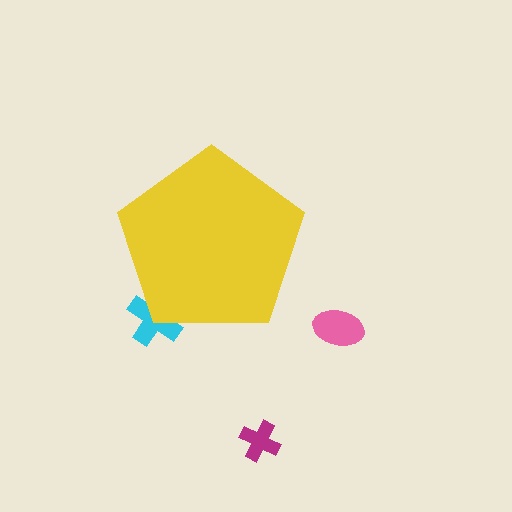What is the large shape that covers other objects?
A yellow pentagon.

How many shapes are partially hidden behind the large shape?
1 shape is partially hidden.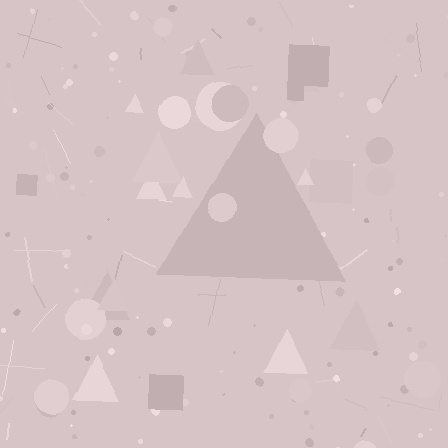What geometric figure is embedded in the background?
A triangle is embedded in the background.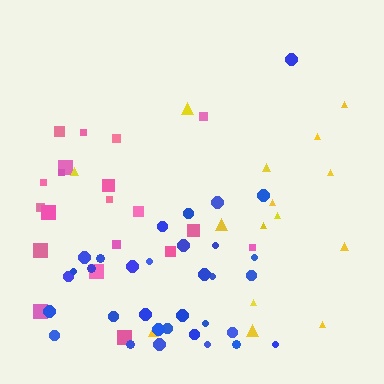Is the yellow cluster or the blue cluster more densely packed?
Blue.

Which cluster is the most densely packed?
Blue.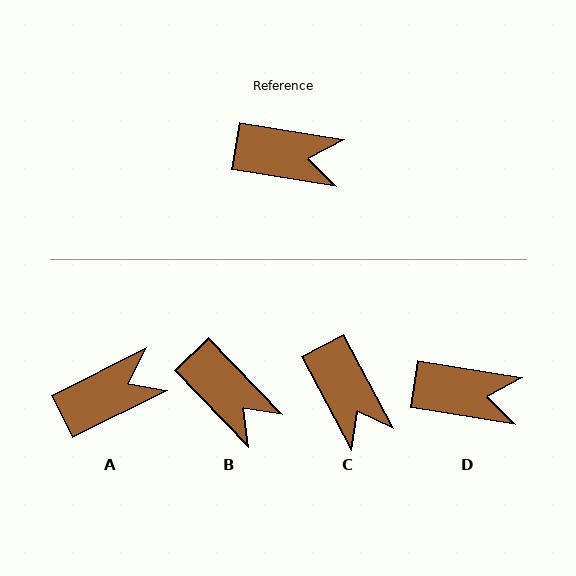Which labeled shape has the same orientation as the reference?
D.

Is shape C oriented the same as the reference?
No, it is off by about 53 degrees.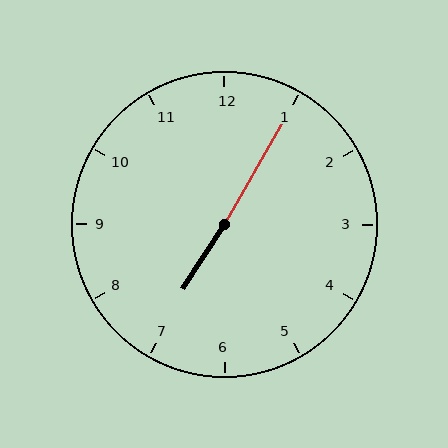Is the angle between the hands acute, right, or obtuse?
It is obtuse.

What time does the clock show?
7:05.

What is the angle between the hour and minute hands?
Approximately 178 degrees.